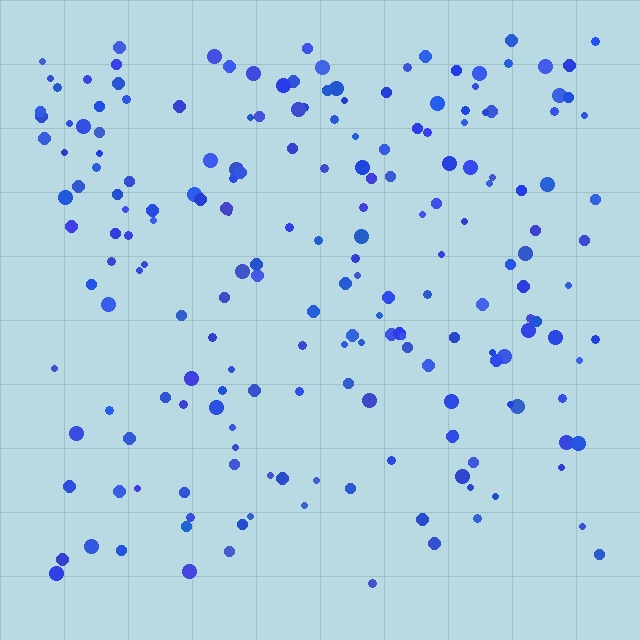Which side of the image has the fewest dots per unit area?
The bottom.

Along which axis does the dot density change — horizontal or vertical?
Vertical.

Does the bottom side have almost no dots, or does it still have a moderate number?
Still a moderate number, just noticeably fewer than the top.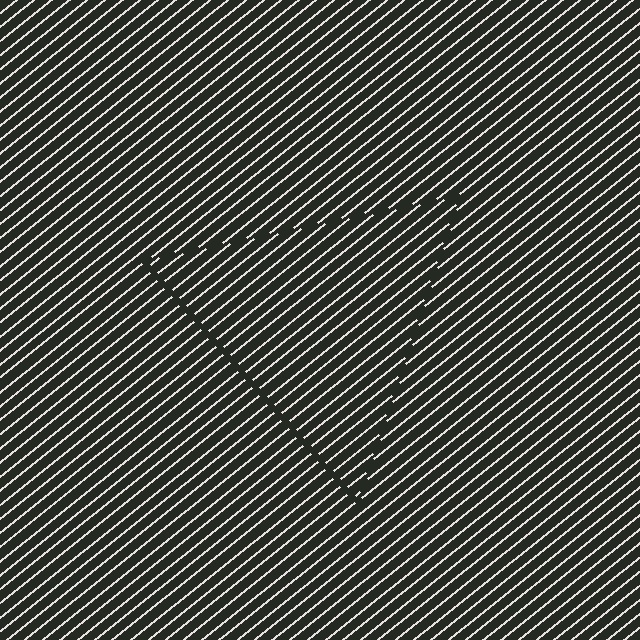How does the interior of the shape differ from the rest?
The interior of the shape contains the same grating, shifted by half a period — the contour is defined by the phase discontinuity where line-ends from the inner and outer gratings abut.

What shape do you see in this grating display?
An illusory triangle. The interior of the shape contains the same grating, shifted by half a period — the contour is defined by the phase discontinuity where line-ends from the inner and outer gratings abut.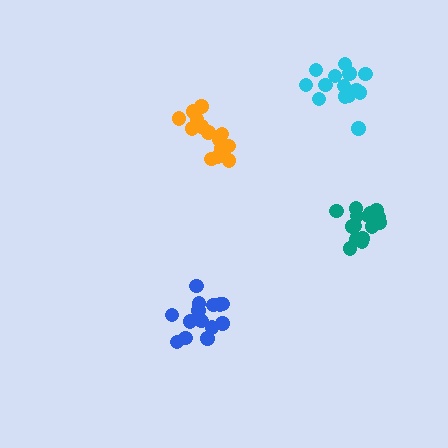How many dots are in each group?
Group 1: 14 dots, Group 2: 15 dots, Group 3: 15 dots, Group 4: 16 dots (60 total).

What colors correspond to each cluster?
The clusters are colored: blue, teal, orange, cyan.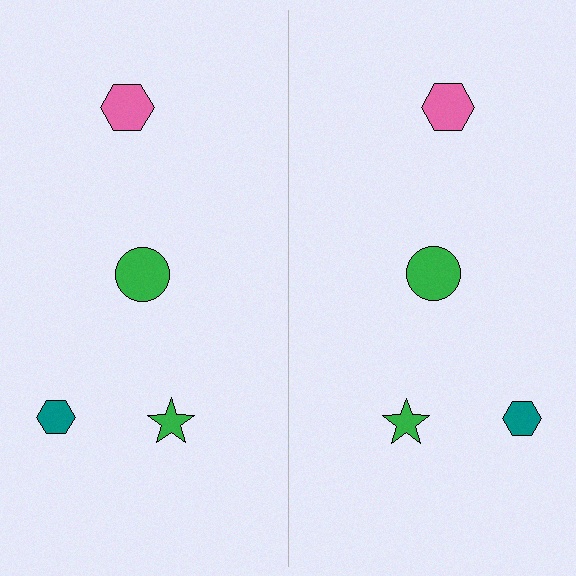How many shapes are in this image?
There are 8 shapes in this image.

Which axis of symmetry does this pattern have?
The pattern has a vertical axis of symmetry running through the center of the image.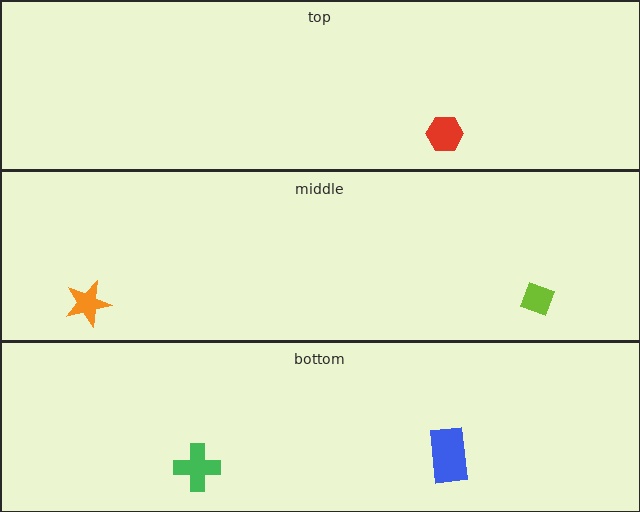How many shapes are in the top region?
1.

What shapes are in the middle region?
The lime diamond, the orange star.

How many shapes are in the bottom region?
2.